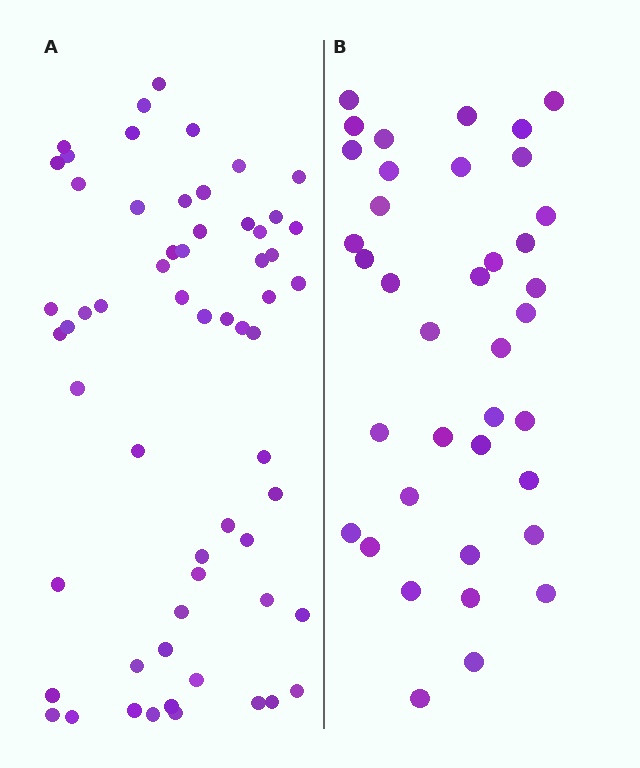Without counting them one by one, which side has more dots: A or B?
Region A (the left region) has more dots.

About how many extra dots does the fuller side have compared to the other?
Region A has approximately 20 more dots than region B.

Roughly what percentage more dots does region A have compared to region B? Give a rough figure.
About 60% more.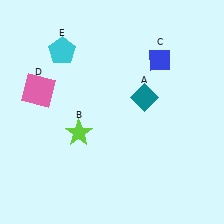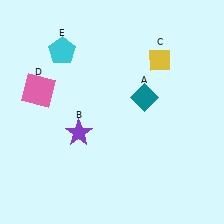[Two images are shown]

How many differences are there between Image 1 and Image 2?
There are 2 differences between the two images.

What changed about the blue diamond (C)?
In Image 1, C is blue. In Image 2, it changed to yellow.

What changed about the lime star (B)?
In Image 1, B is lime. In Image 2, it changed to purple.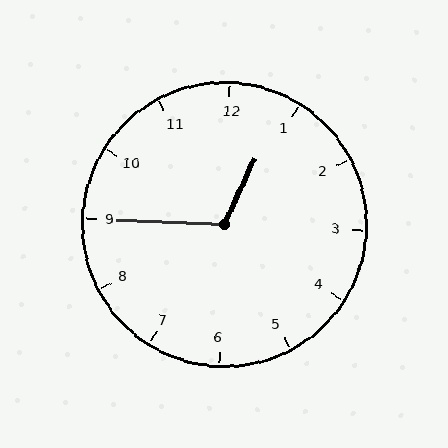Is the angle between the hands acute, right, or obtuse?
It is obtuse.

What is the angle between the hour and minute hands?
Approximately 112 degrees.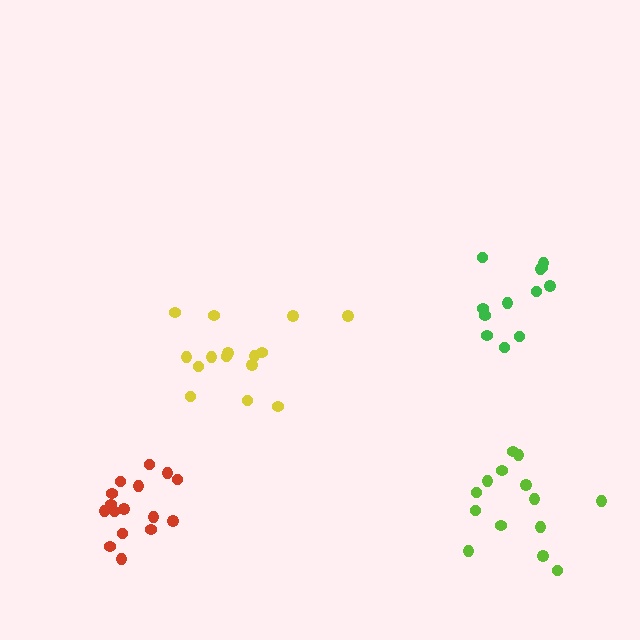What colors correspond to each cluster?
The clusters are colored: green, red, yellow, lime.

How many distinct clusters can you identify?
There are 4 distinct clusters.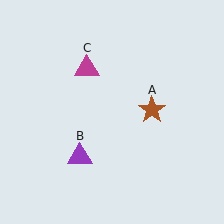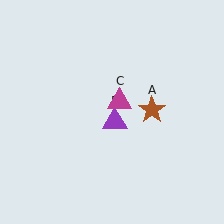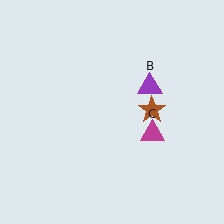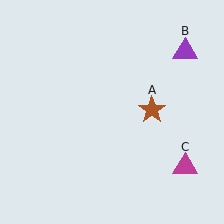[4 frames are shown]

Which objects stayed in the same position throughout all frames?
Brown star (object A) remained stationary.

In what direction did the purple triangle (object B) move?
The purple triangle (object B) moved up and to the right.